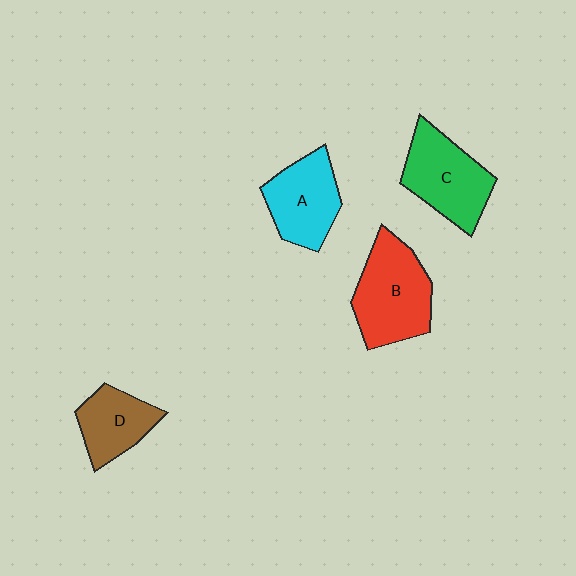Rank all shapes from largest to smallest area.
From largest to smallest: B (red), C (green), A (cyan), D (brown).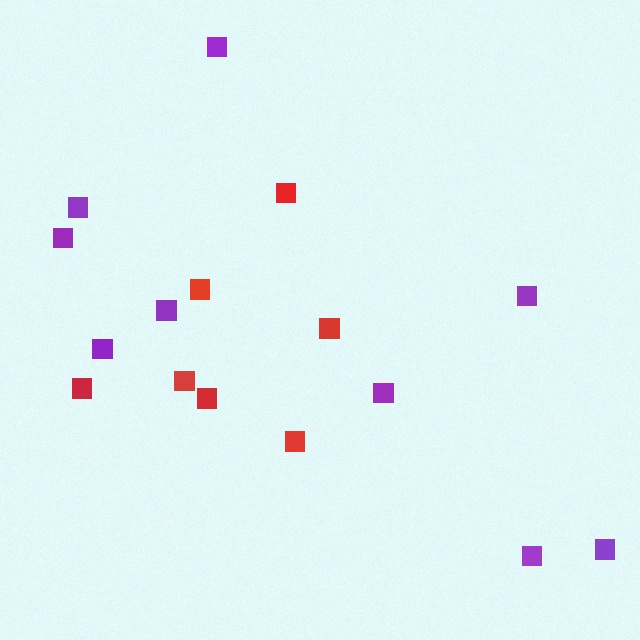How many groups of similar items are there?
There are 2 groups: one group of red squares (7) and one group of purple squares (9).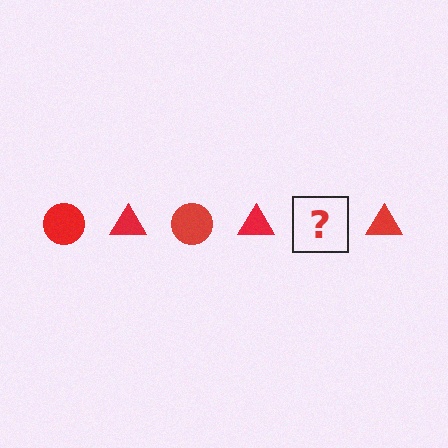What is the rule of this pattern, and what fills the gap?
The rule is that the pattern cycles through circle, triangle shapes in red. The gap should be filled with a red circle.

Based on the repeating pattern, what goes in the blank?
The blank should be a red circle.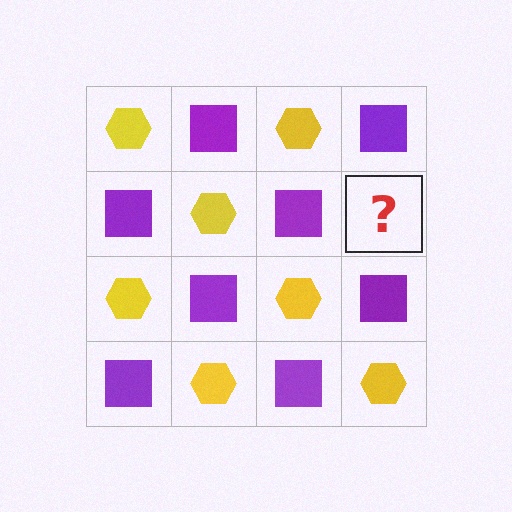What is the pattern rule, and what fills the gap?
The rule is that it alternates yellow hexagon and purple square in a checkerboard pattern. The gap should be filled with a yellow hexagon.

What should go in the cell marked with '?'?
The missing cell should contain a yellow hexagon.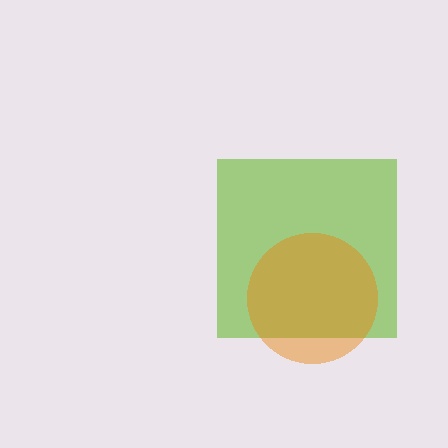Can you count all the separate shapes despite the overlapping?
Yes, there are 2 separate shapes.